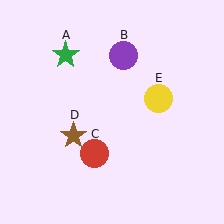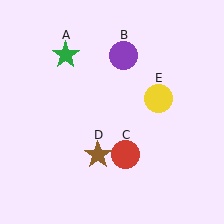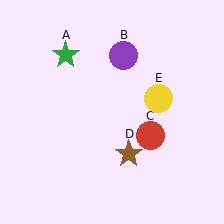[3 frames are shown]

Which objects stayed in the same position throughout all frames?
Green star (object A) and purple circle (object B) and yellow circle (object E) remained stationary.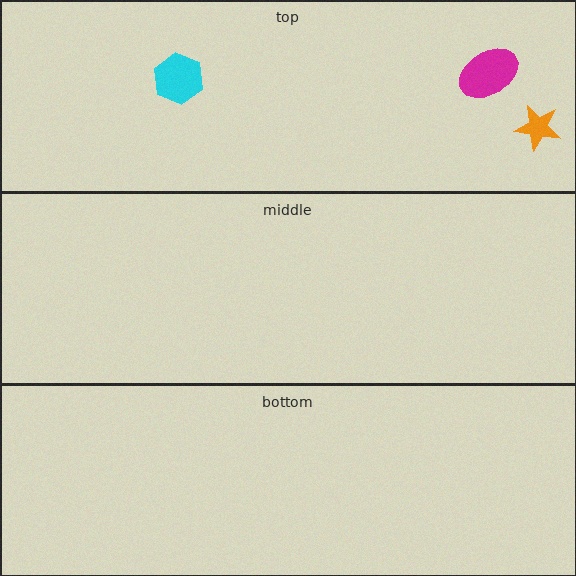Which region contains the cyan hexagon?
The top region.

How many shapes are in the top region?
3.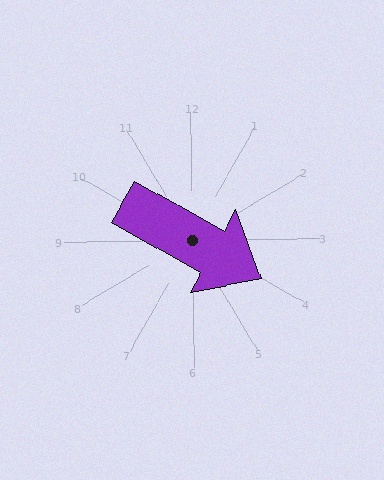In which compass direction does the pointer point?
Southeast.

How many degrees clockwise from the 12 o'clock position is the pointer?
Approximately 120 degrees.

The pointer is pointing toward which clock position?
Roughly 4 o'clock.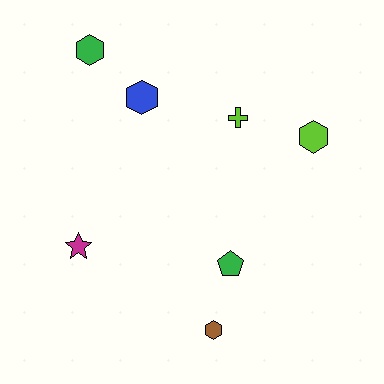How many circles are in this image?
There are no circles.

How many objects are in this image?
There are 7 objects.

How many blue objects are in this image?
There is 1 blue object.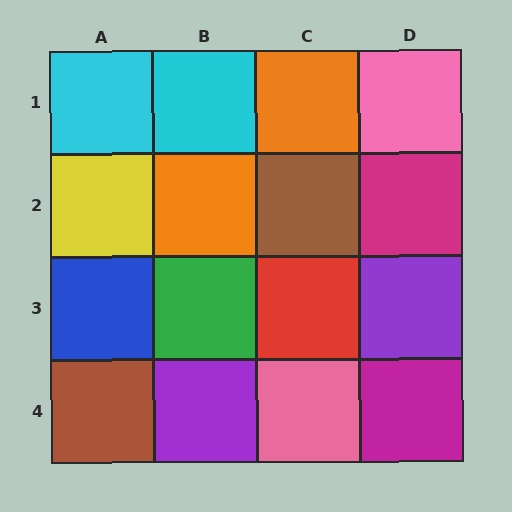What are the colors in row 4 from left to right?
Brown, purple, pink, magenta.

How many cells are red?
1 cell is red.